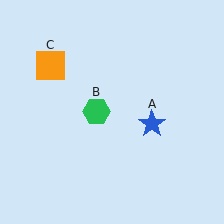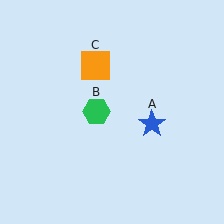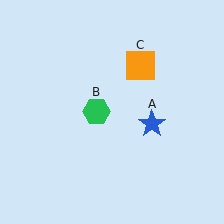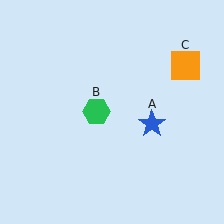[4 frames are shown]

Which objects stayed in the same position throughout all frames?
Blue star (object A) and green hexagon (object B) remained stationary.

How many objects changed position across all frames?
1 object changed position: orange square (object C).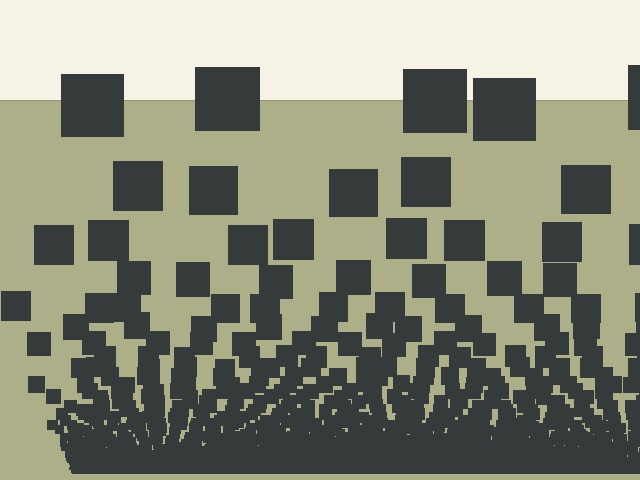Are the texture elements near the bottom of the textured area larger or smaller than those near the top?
Smaller. The gradient is inverted — elements near the bottom are smaller and denser.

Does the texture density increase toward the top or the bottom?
Density increases toward the bottom.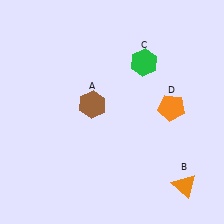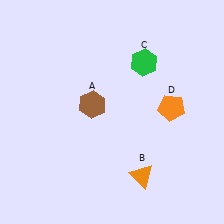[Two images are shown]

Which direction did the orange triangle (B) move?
The orange triangle (B) moved left.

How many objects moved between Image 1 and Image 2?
1 object moved between the two images.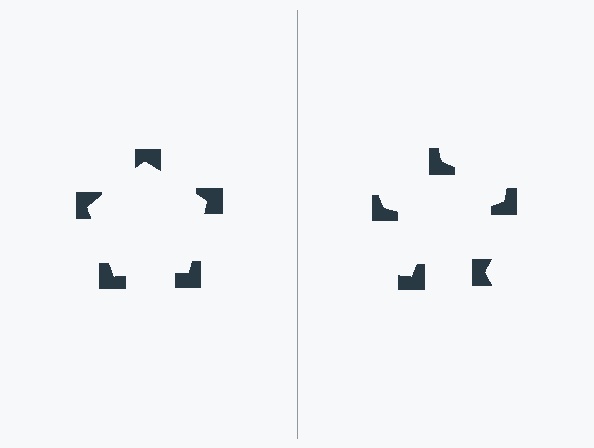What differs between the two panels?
The notched squares are positioned identically on both sides; only the wedge orientations differ. On the left they align to a pentagon; on the right they are misaligned.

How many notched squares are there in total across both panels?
10 — 5 on each side.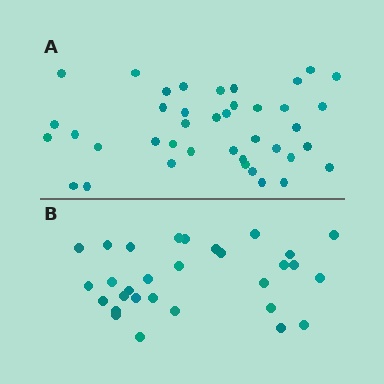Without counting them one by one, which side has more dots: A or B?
Region A (the top region) has more dots.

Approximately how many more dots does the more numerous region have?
Region A has roughly 10 or so more dots than region B.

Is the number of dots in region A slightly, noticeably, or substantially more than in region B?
Region A has noticeably more, but not dramatically so. The ratio is roughly 1.3 to 1.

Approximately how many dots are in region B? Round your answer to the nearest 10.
About 30 dots.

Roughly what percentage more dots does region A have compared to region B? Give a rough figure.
About 35% more.